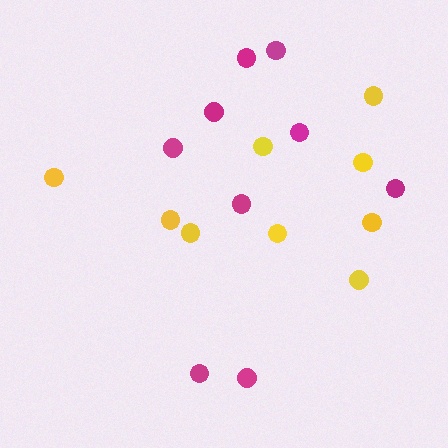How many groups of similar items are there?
There are 2 groups: one group of yellow circles (9) and one group of magenta circles (9).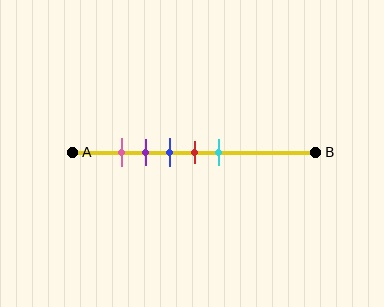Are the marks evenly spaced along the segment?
Yes, the marks are approximately evenly spaced.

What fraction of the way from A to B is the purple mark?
The purple mark is approximately 30% (0.3) of the way from A to B.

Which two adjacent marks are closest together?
The pink and purple marks are the closest adjacent pair.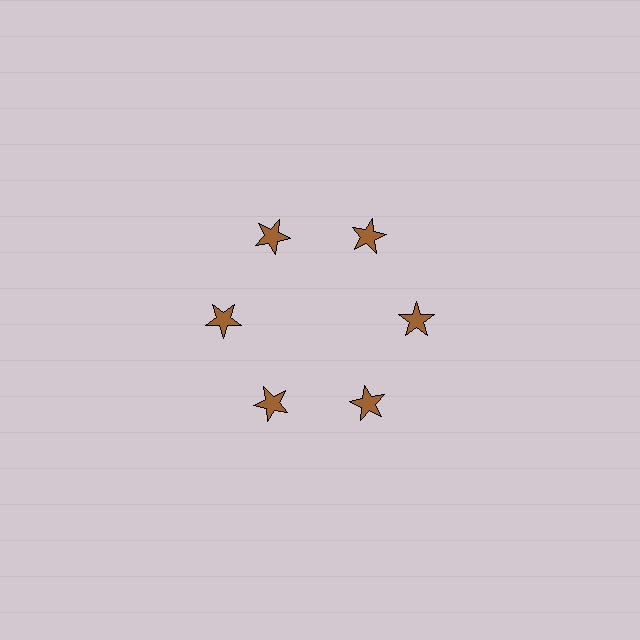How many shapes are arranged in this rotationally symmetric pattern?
There are 6 shapes, arranged in 6 groups of 1.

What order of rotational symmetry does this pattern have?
This pattern has 6-fold rotational symmetry.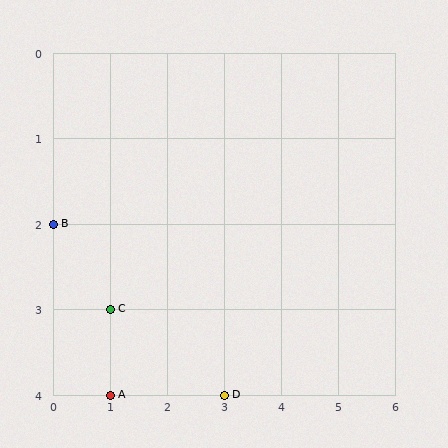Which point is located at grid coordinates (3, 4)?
Point D is at (3, 4).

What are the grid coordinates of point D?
Point D is at grid coordinates (3, 4).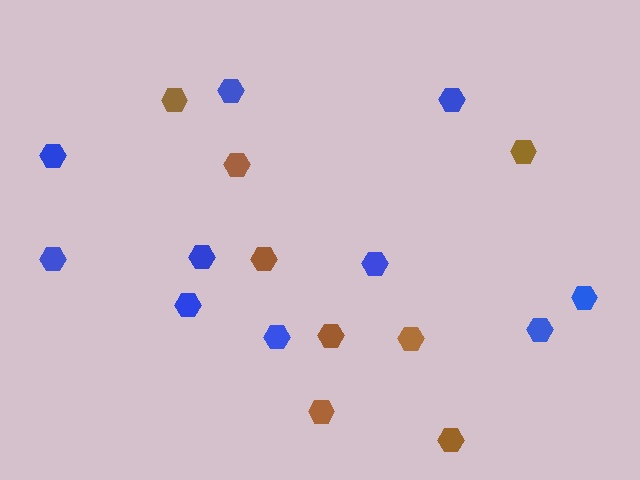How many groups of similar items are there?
There are 2 groups: one group of brown hexagons (8) and one group of blue hexagons (10).